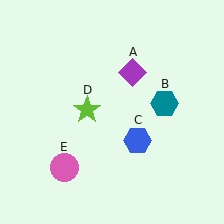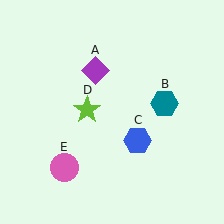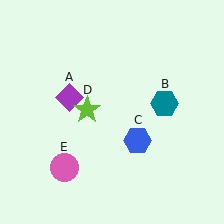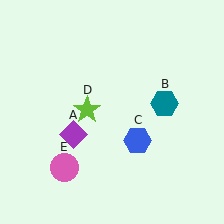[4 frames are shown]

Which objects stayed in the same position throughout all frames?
Teal hexagon (object B) and blue hexagon (object C) and lime star (object D) and pink circle (object E) remained stationary.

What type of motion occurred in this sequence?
The purple diamond (object A) rotated counterclockwise around the center of the scene.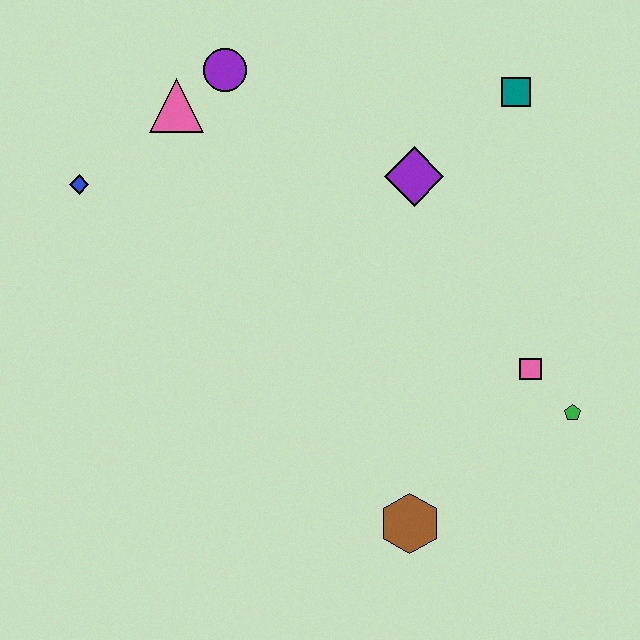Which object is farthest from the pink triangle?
The green pentagon is farthest from the pink triangle.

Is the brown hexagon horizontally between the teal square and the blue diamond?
Yes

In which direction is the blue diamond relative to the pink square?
The blue diamond is to the left of the pink square.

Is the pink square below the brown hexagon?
No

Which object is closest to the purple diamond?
The teal square is closest to the purple diamond.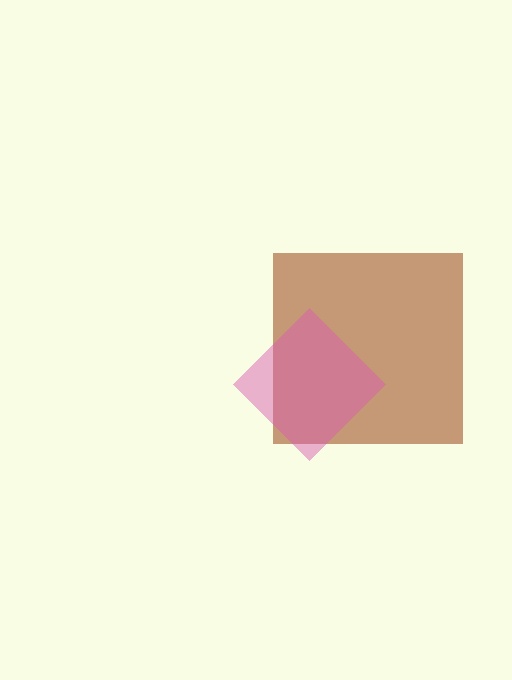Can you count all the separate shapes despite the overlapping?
Yes, there are 2 separate shapes.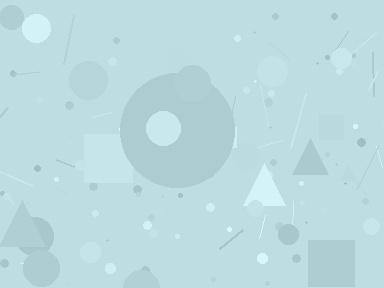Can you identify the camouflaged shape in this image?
The camouflaged shape is a circle.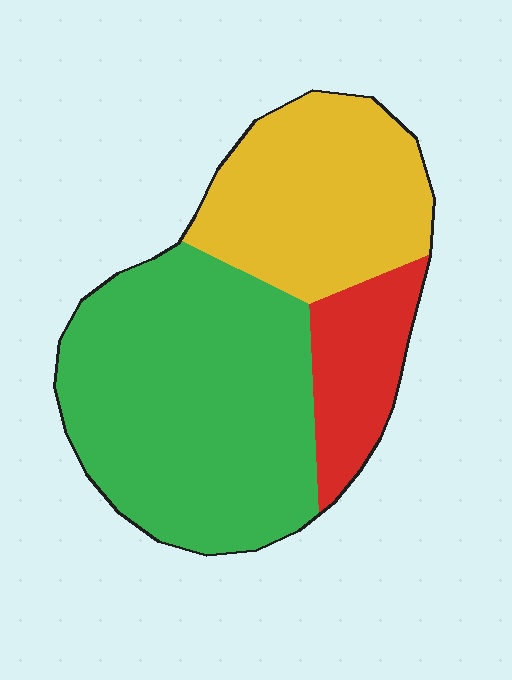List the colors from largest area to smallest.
From largest to smallest: green, yellow, red.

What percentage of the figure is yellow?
Yellow covers around 30% of the figure.